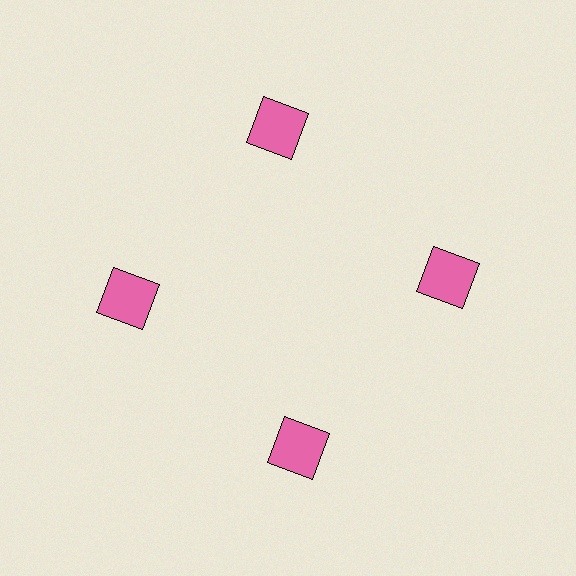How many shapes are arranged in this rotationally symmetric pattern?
There are 4 shapes, arranged in 4 groups of 1.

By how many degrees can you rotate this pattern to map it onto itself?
The pattern maps onto itself every 90 degrees of rotation.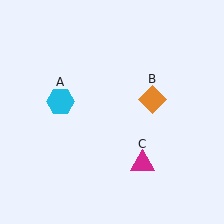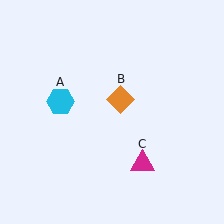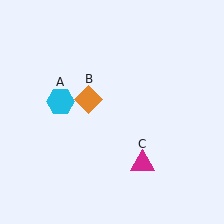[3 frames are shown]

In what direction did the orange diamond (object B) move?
The orange diamond (object B) moved left.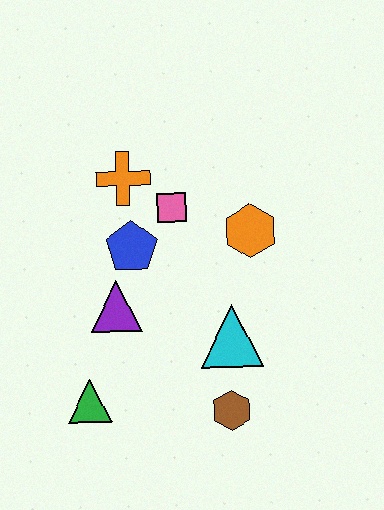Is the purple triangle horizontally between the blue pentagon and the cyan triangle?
No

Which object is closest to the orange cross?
The pink square is closest to the orange cross.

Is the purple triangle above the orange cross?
No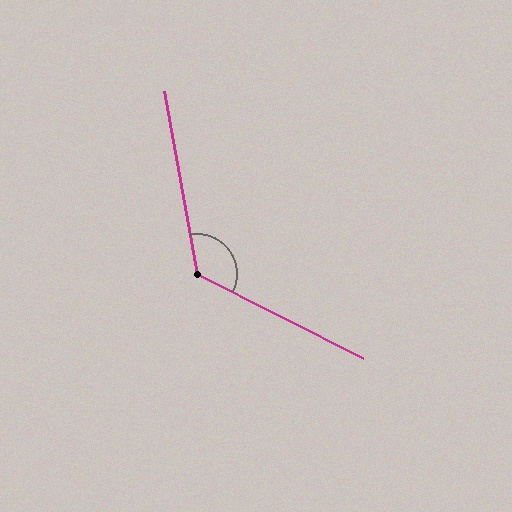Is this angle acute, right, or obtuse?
It is obtuse.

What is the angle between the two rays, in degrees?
Approximately 127 degrees.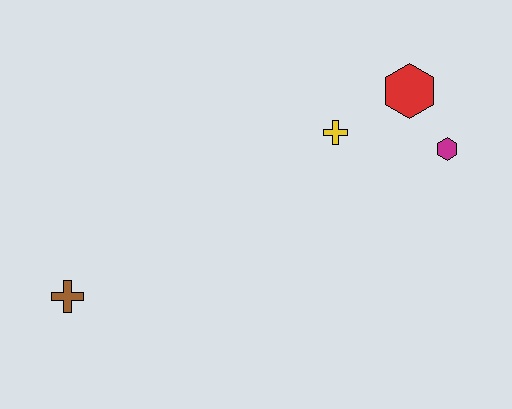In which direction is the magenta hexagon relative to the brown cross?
The magenta hexagon is to the right of the brown cross.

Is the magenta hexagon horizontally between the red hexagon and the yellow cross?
No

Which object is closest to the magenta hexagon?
The red hexagon is closest to the magenta hexagon.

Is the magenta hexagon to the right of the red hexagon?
Yes